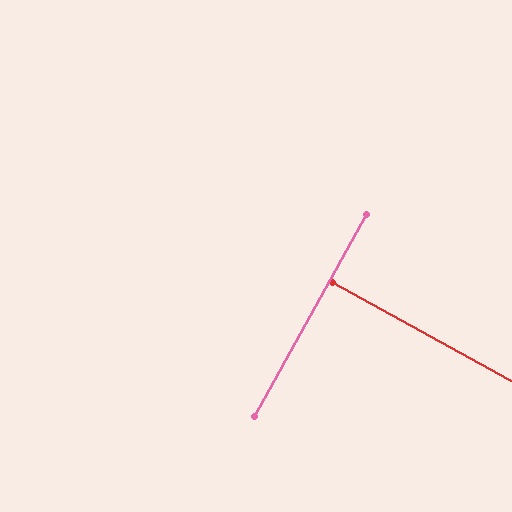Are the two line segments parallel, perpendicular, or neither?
Perpendicular — they meet at approximately 90°.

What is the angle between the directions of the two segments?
Approximately 90 degrees.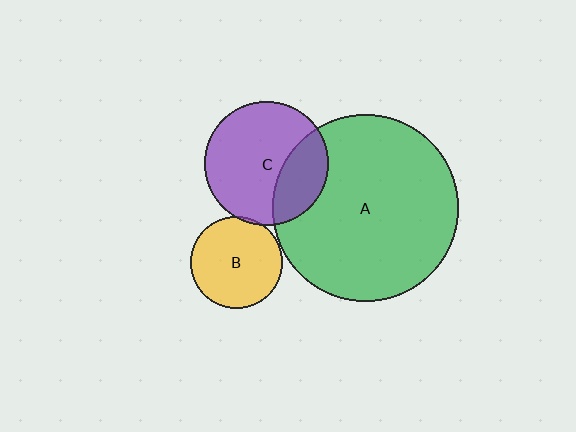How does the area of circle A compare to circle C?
Approximately 2.3 times.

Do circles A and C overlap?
Yes.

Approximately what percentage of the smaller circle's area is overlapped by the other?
Approximately 30%.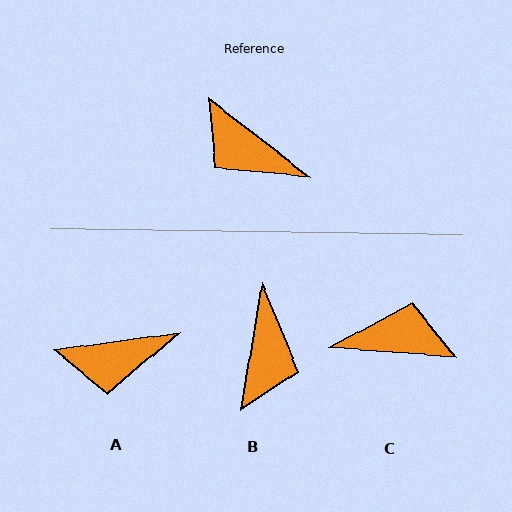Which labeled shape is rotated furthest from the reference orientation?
C, about 146 degrees away.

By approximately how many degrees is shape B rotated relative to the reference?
Approximately 118 degrees counter-clockwise.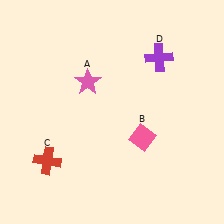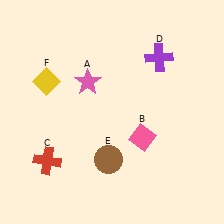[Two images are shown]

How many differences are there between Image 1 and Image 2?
There are 2 differences between the two images.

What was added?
A brown circle (E), a yellow diamond (F) were added in Image 2.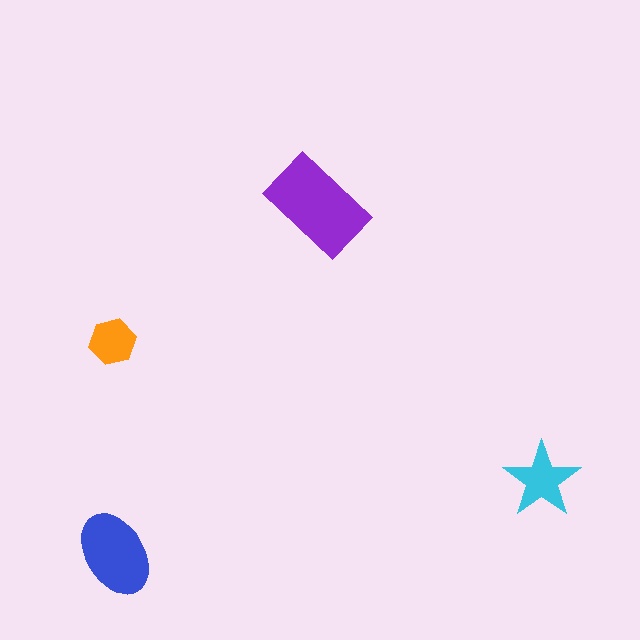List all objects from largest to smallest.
The purple rectangle, the blue ellipse, the cyan star, the orange hexagon.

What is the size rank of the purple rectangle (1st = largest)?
1st.